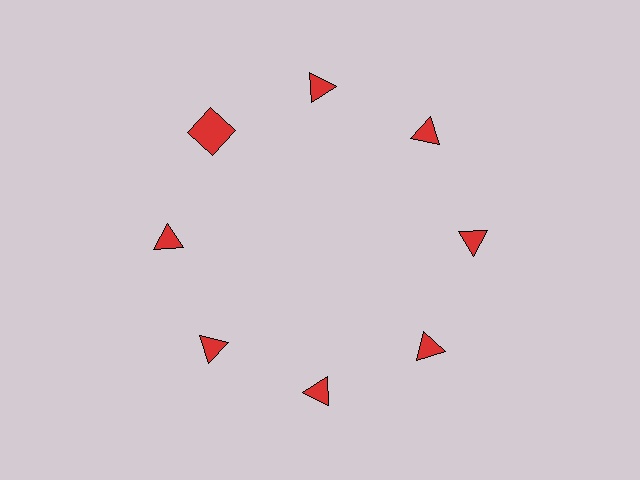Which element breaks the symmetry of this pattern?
The red square at roughly the 10 o'clock position breaks the symmetry. All other shapes are red triangles.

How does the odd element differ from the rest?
It has a different shape: square instead of triangle.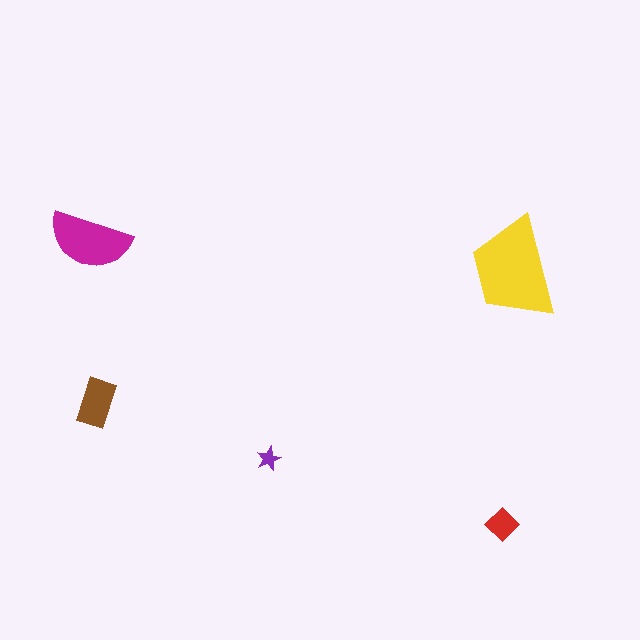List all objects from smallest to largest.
The purple star, the red diamond, the brown rectangle, the magenta semicircle, the yellow trapezoid.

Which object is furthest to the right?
The yellow trapezoid is rightmost.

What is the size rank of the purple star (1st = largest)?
5th.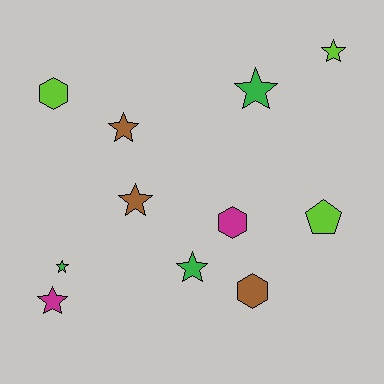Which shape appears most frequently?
Star, with 7 objects.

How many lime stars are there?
There is 1 lime star.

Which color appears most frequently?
Brown, with 3 objects.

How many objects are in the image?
There are 11 objects.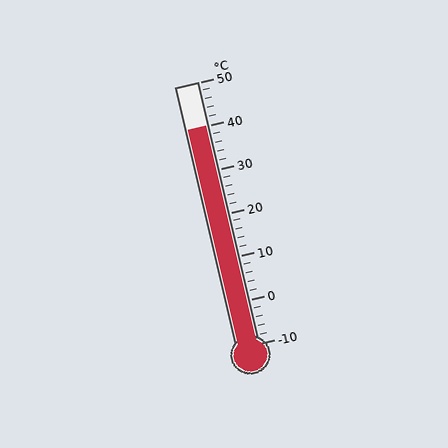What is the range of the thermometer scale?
The thermometer scale ranges from -10°C to 50°C.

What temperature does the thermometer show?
The thermometer shows approximately 40°C.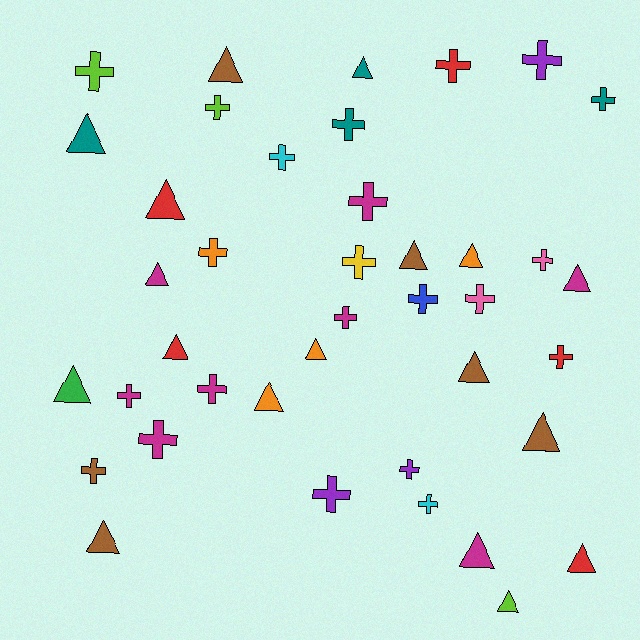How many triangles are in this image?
There are 18 triangles.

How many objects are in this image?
There are 40 objects.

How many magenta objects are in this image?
There are 8 magenta objects.